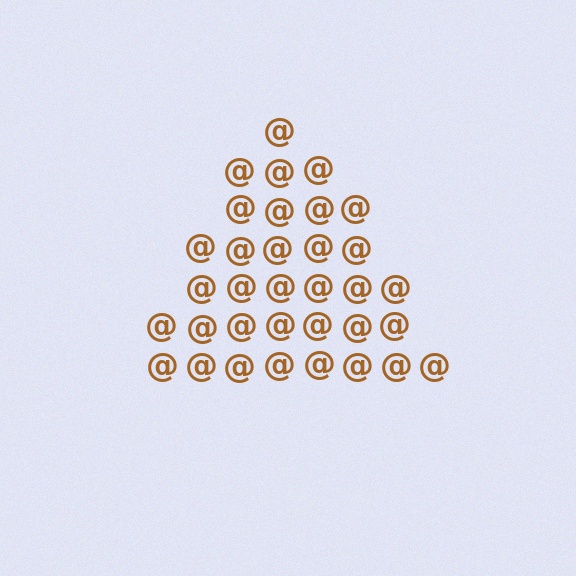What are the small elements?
The small elements are at signs.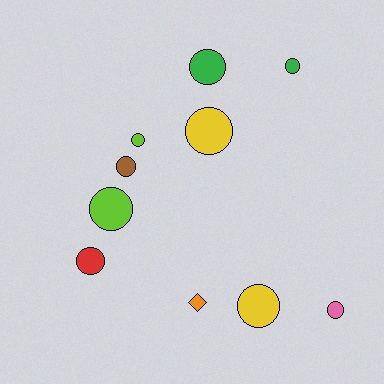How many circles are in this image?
There are 9 circles.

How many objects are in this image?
There are 10 objects.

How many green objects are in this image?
There are 2 green objects.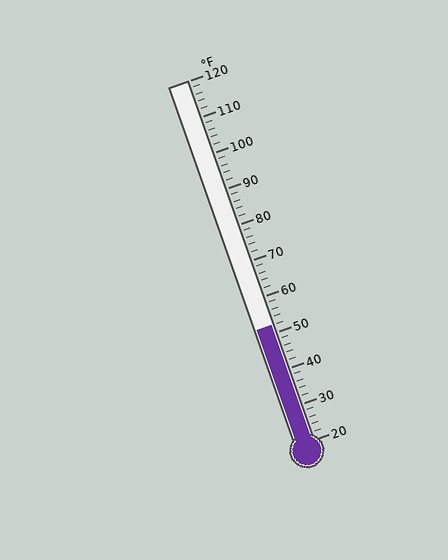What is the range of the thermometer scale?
The thermometer scale ranges from 20°F to 120°F.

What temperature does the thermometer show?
The thermometer shows approximately 52°F.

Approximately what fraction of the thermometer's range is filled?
The thermometer is filled to approximately 30% of its range.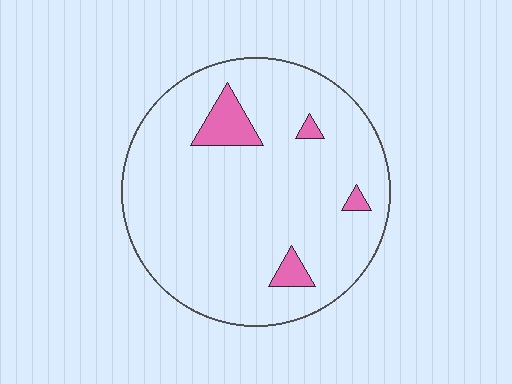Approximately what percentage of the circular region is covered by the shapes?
Approximately 5%.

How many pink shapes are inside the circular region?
4.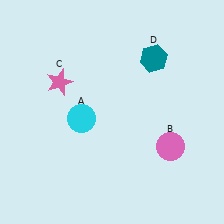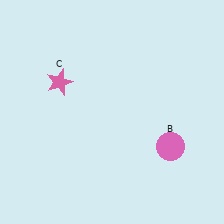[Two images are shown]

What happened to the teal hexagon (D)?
The teal hexagon (D) was removed in Image 2. It was in the top-right area of Image 1.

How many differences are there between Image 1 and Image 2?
There are 2 differences between the two images.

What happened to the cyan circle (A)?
The cyan circle (A) was removed in Image 2. It was in the bottom-left area of Image 1.